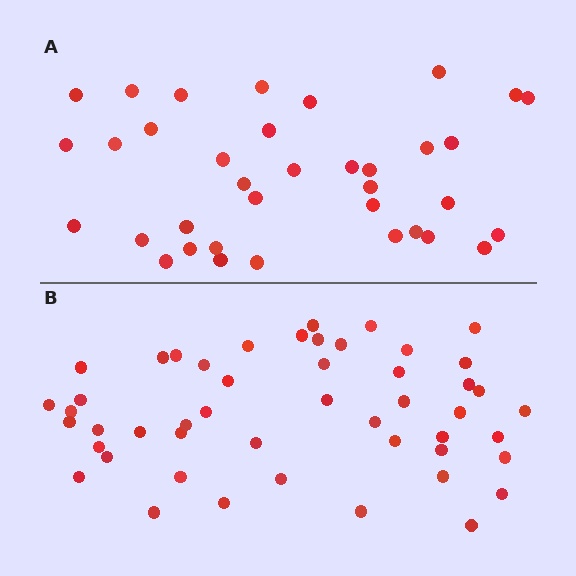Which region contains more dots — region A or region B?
Region B (the bottom region) has more dots.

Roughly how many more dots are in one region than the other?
Region B has approximately 15 more dots than region A.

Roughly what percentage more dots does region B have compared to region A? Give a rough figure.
About 35% more.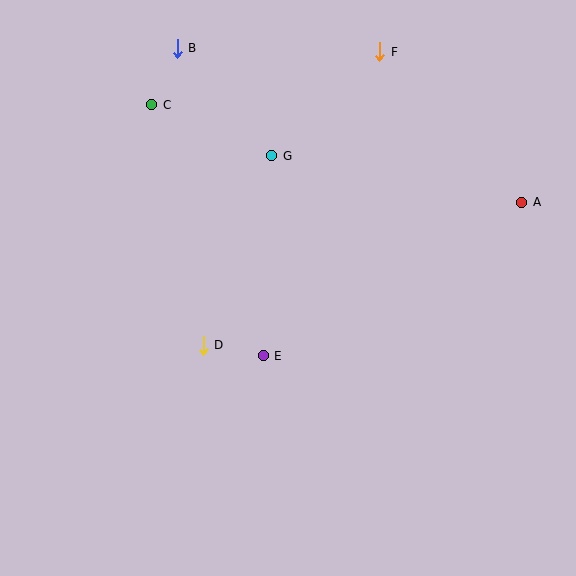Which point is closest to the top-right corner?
Point F is closest to the top-right corner.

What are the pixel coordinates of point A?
Point A is at (522, 202).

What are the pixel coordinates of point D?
Point D is at (203, 345).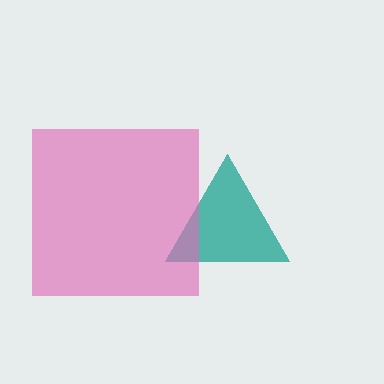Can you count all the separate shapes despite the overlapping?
Yes, there are 2 separate shapes.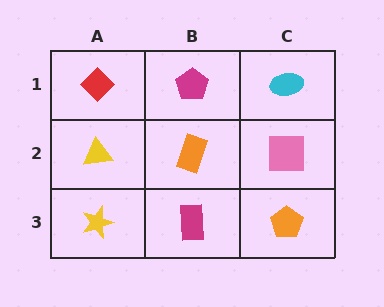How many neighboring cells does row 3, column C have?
2.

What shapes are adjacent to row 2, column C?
A cyan ellipse (row 1, column C), an orange pentagon (row 3, column C), an orange rectangle (row 2, column B).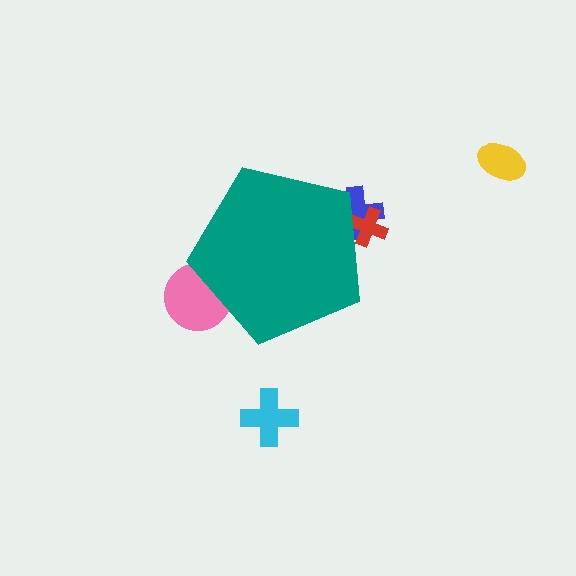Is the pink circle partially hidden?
Yes, the pink circle is partially hidden behind the teal pentagon.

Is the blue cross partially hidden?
Yes, the blue cross is partially hidden behind the teal pentagon.